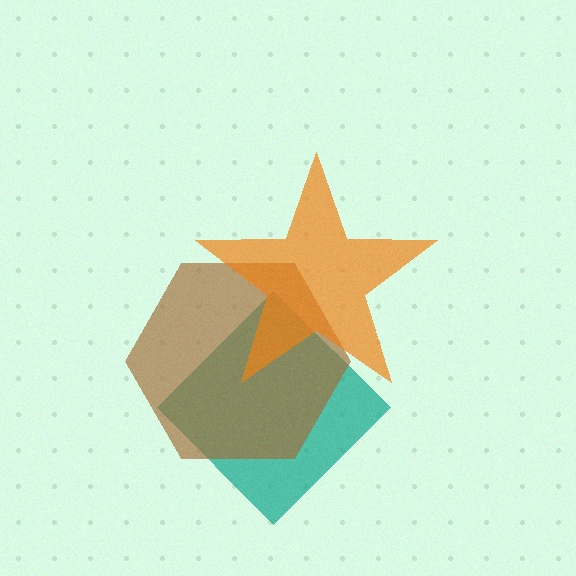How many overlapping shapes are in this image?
There are 3 overlapping shapes in the image.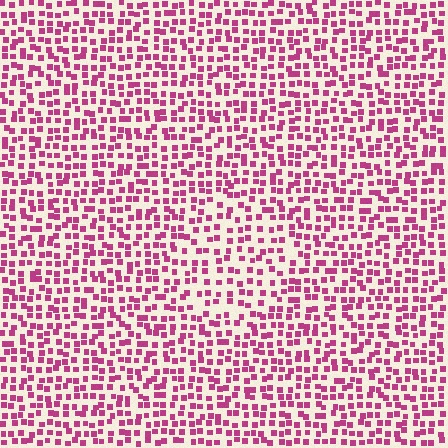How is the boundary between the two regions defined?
The boundary is defined by a change in element density (approximately 1.4x ratio). All elements are the same color, size, and shape.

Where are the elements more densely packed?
The elements are more densely packed outside the diamond boundary.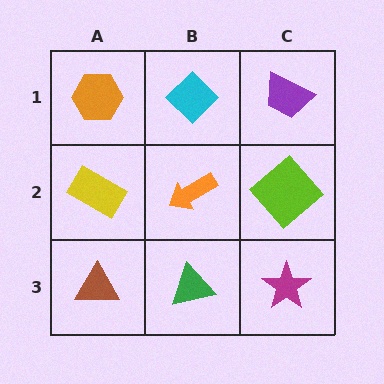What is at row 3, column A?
A brown triangle.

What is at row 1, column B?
A cyan diamond.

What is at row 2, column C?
A lime diamond.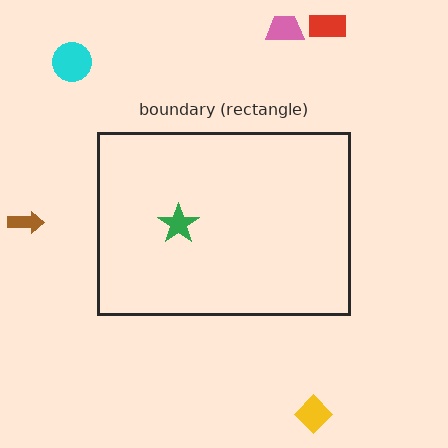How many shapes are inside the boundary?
1 inside, 5 outside.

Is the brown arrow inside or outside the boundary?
Outside.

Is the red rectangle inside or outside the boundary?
Outside.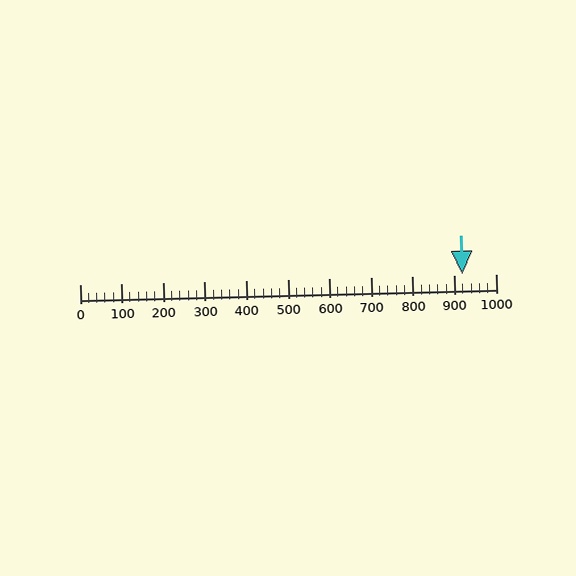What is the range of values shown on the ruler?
The ruler shows values from 0 to 1000.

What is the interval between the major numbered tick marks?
The major tick marks are spaced 100 units apart.